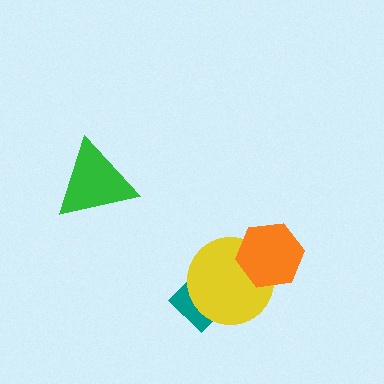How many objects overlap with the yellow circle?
2 objects overlap with the yellow circle.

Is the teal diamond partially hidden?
Yes, it is partially covered by another shape.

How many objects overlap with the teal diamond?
1 object overlaps with the teal diamond.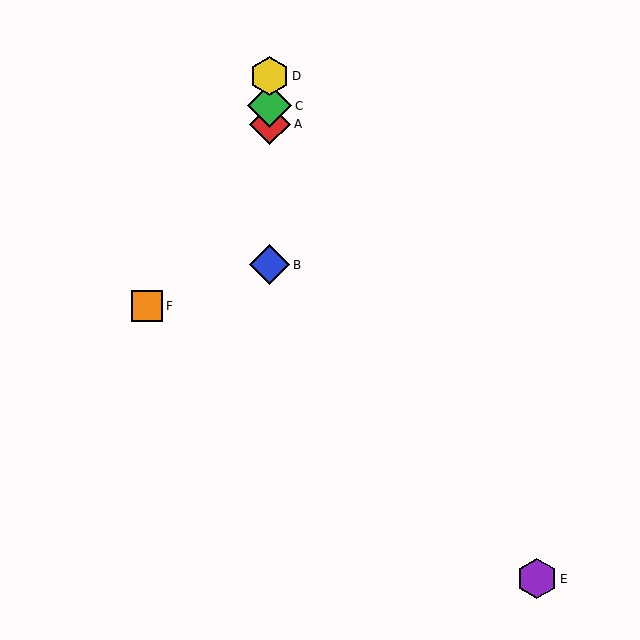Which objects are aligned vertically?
Objects A, B, C, D are aligned vertically.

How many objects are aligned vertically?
4 objects (A, B, C, D) are aligned vertically.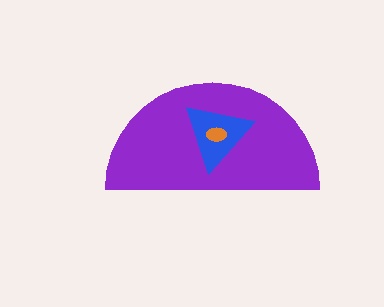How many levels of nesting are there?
3.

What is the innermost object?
The orange ellipse.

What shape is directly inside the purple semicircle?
The blue triangle.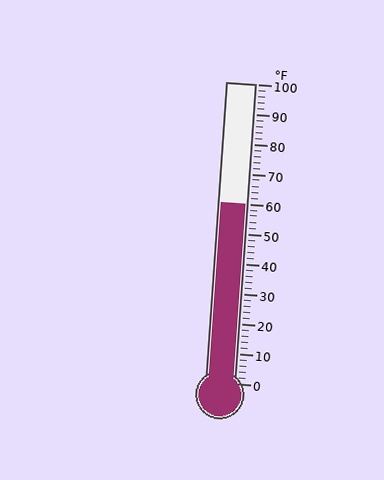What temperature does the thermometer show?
The thermometer shows approximately 60°F.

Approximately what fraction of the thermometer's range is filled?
The thermometer is filled to approximately 60% of its range.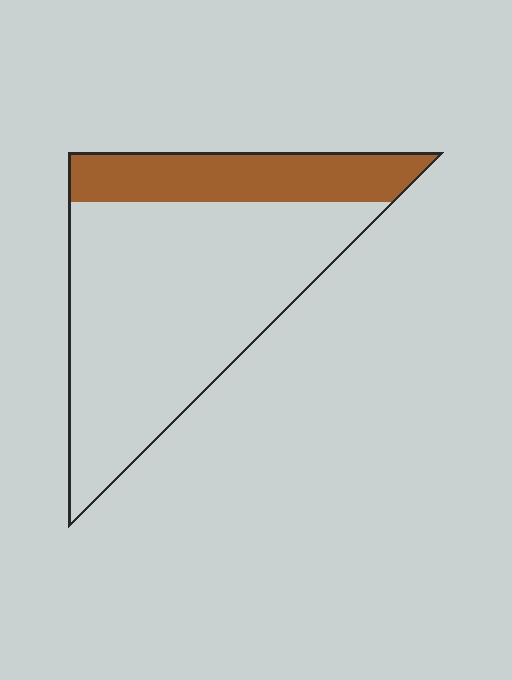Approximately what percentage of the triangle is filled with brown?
Approximately 25%.